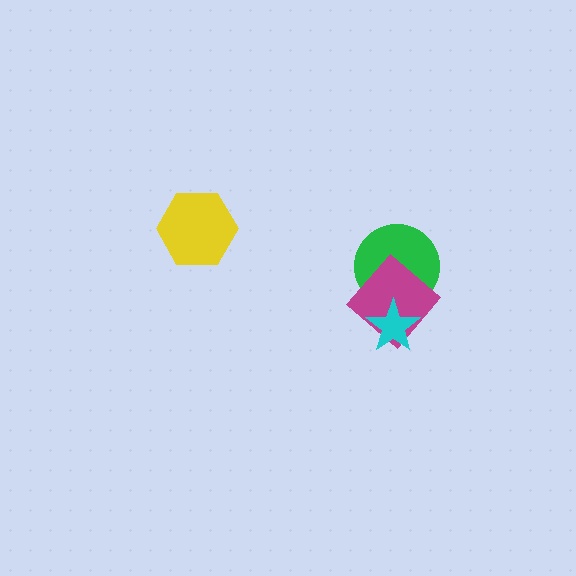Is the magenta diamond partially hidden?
Yes, it is partially covered by another shape.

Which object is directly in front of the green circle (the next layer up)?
The magenta diamond is directly in front of the green circle.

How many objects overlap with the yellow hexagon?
0 objects overlap with the yellow hexagon.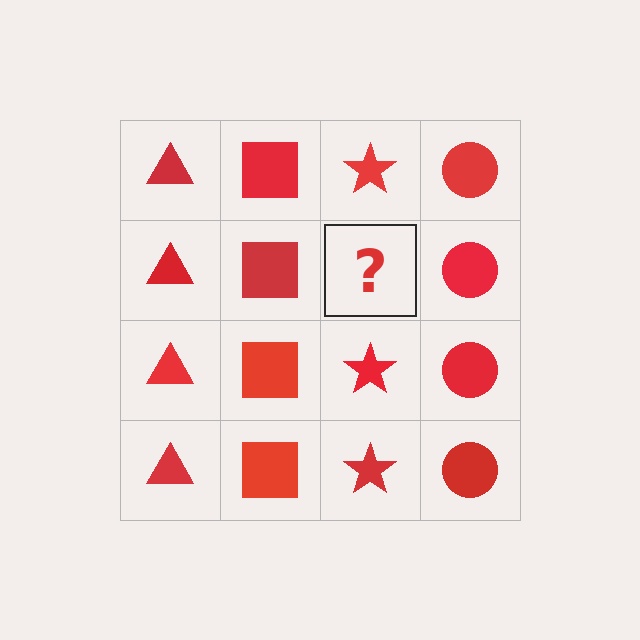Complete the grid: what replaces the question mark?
The question mark should be replaced with a red star.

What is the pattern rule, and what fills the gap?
The rule is that each column has a consistent shape. The gap should be filled with a red star.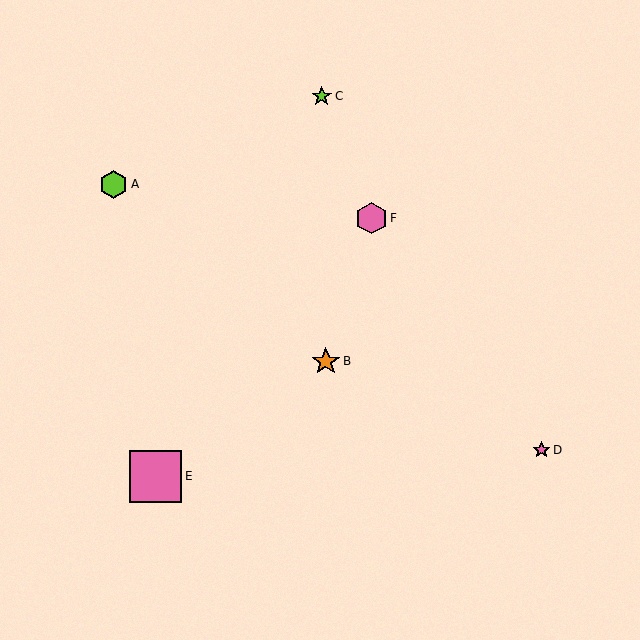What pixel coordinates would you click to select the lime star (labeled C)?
Click at (322, 96) to select the lime star C.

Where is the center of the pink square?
The center of the pink square is at (156, 476).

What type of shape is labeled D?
Shape D is a pink star.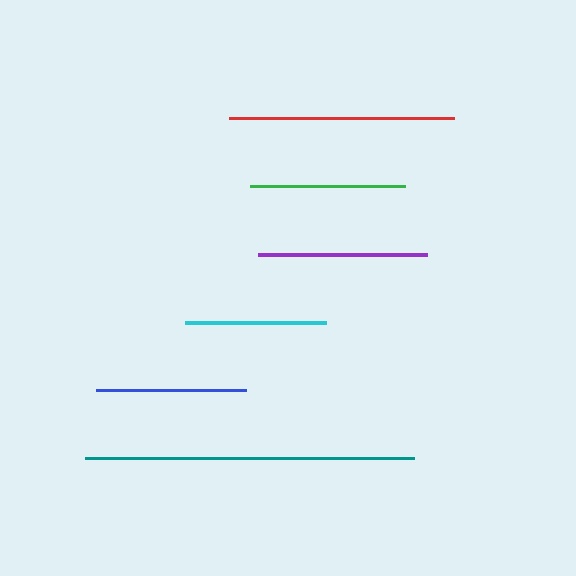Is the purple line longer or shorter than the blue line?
The purple line is longer than the blue line.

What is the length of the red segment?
The red segment is approximately 225 pixels long.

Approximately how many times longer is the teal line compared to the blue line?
The teal line is approximately 2.2 times the length of the blue line.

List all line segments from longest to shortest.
From longest to shortest: teal, red, purple, green, blue, cyan.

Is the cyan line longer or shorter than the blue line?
The blue line is longer than the cyan line.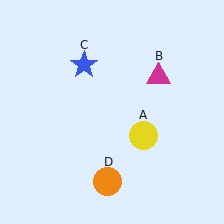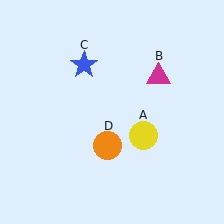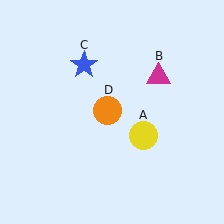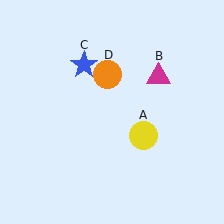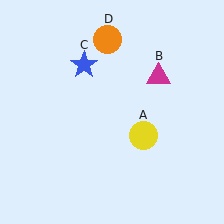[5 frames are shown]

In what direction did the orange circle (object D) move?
The orange circle (object D) moved up.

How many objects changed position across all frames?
1 object changed position: orange circle (object D).